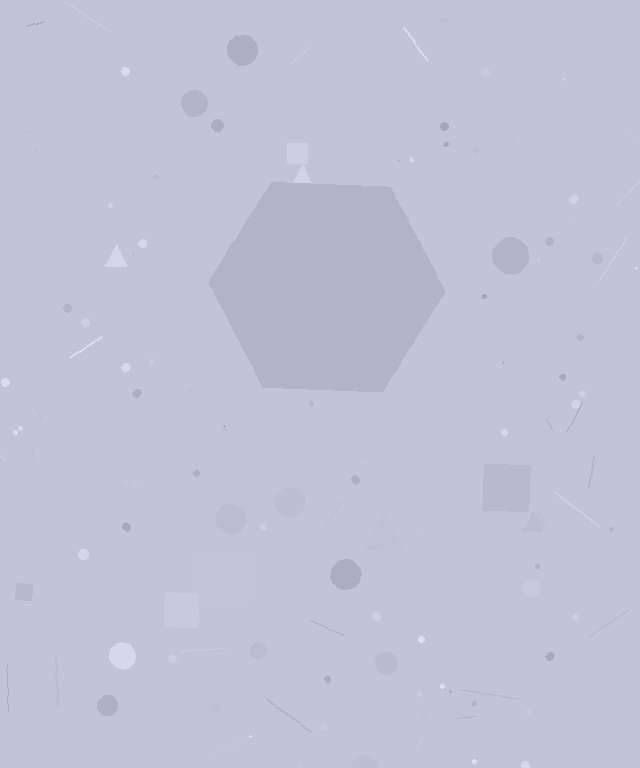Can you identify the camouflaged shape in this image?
The camouflaged shape is a hexagon.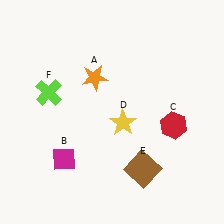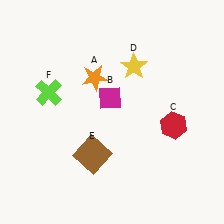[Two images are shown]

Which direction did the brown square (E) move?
The brown square (E) moved left.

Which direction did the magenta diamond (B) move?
The magenta diamond (B) moved up.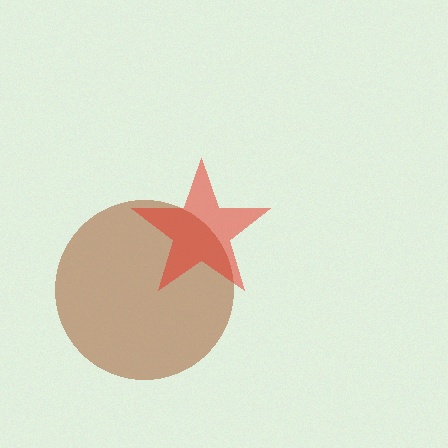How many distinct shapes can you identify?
There are 2 distinct shapes: a brown circle, a red star.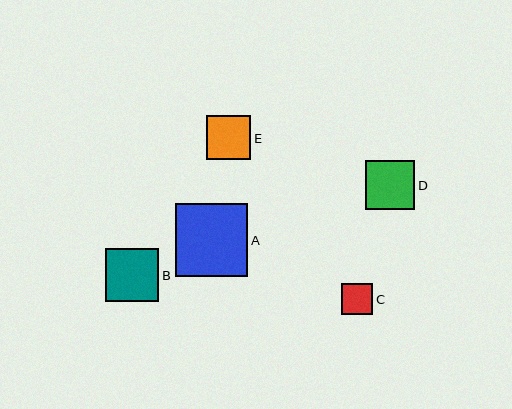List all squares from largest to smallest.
From largest to smallest: A, B, D, E, C.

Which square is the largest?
Square A is the largest with a size of approximately 73 pixels.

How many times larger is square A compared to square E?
Square A is approximately 1.6 times the size of square E.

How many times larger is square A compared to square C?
Square A is approximately 2.3 times the size of square C.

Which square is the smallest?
Square C is the smallest with a size of approximately 32 pixels.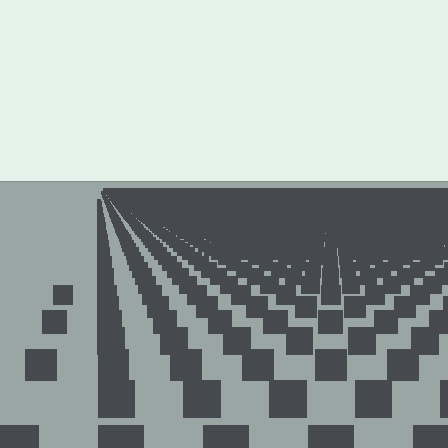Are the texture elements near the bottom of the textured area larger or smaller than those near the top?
Larger. Near the bottom, elements are closer to the viewer and appear at a bigger on-screen size.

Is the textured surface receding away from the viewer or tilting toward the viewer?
The surface is receding away from the viewer. Texture elements get smaller and denser toward the top.